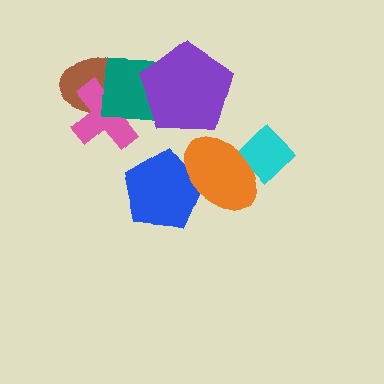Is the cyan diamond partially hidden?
Yes, it is partially covered by another shape.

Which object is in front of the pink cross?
The teal square is in front of the pink cross.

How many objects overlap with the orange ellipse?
2 objects overlap with the orange ellipse.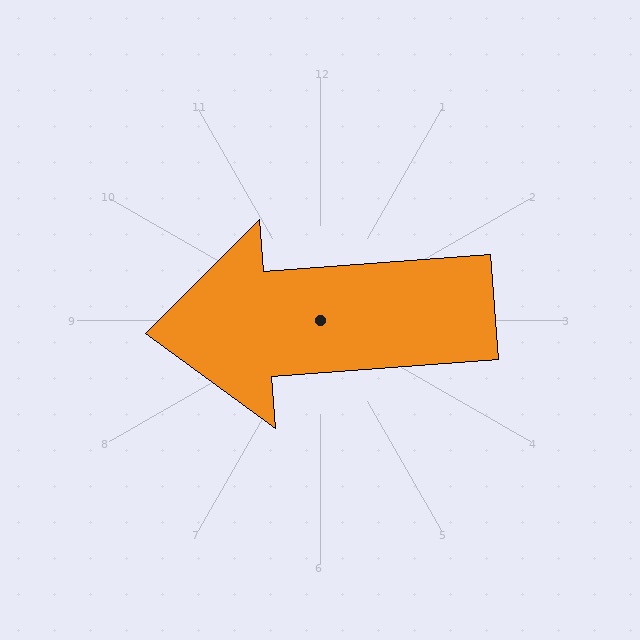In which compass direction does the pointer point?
West.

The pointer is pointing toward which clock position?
Roughly 9 o'clock.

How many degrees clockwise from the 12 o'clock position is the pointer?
Approximately 266 degrees.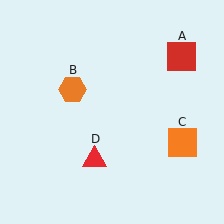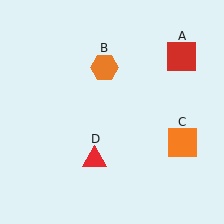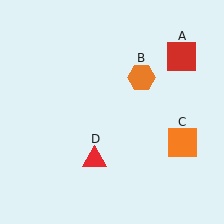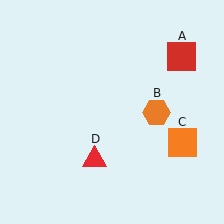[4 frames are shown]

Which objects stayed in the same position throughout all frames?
Red square (object A) and orange square (object C) and red triangle (object D) remained stationary.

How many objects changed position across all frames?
1 object changed position: orange hexagon (object B).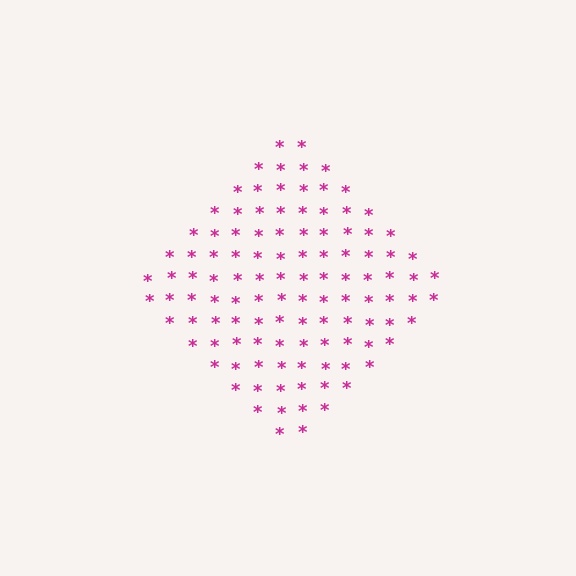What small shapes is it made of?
It is made of small asterisks.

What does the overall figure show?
The overall figure shows a diamond.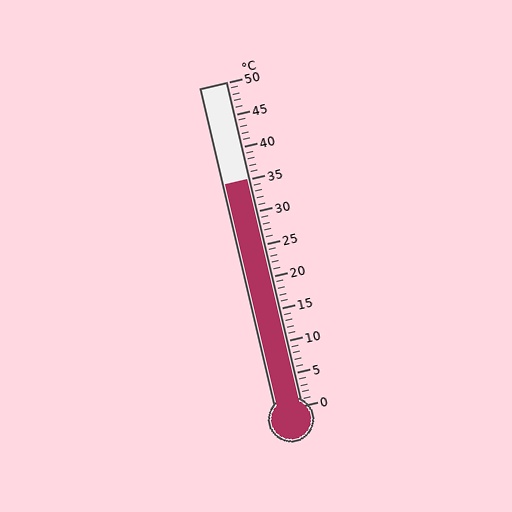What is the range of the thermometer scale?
The thermometer scale ranges from 0°C to 50°C.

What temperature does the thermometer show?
The thermometer shows approximately 35°C.